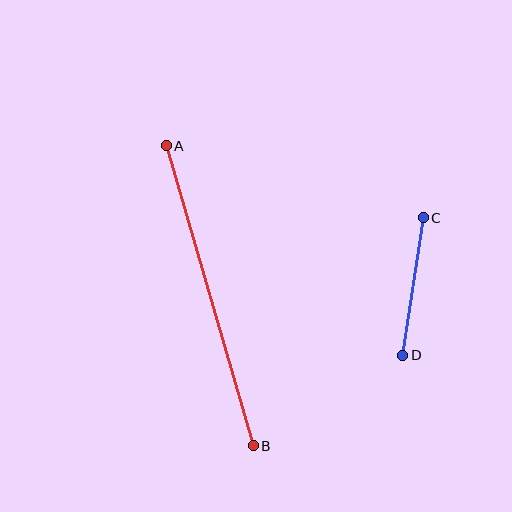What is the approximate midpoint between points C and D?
The midpoint is at approximately (413, 286) pixels.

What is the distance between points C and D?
The distance is approximately 139 pixels.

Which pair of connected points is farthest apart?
Points A and B are farthest apart.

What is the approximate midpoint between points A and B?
The midpoint is at approximately (210, 296) pixels.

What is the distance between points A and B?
The distance is approximately 312 pixels.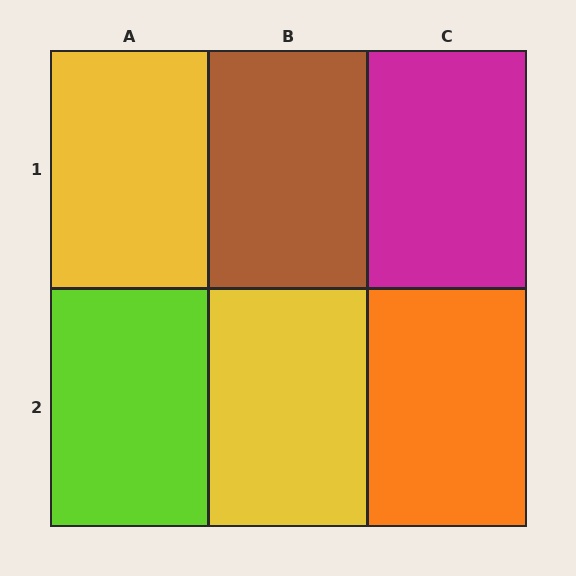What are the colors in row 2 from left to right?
Lime, yellow, orange.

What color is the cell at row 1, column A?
Yellow.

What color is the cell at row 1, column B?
Brown.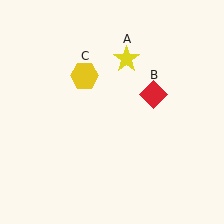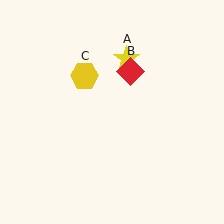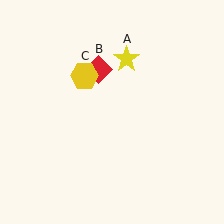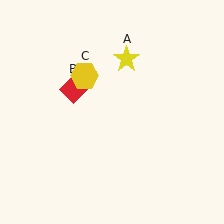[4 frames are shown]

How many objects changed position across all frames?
1 object changed position: red diamond (object B).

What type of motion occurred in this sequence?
The red diamond (object B) rotated counterclockwise around the center of the scene.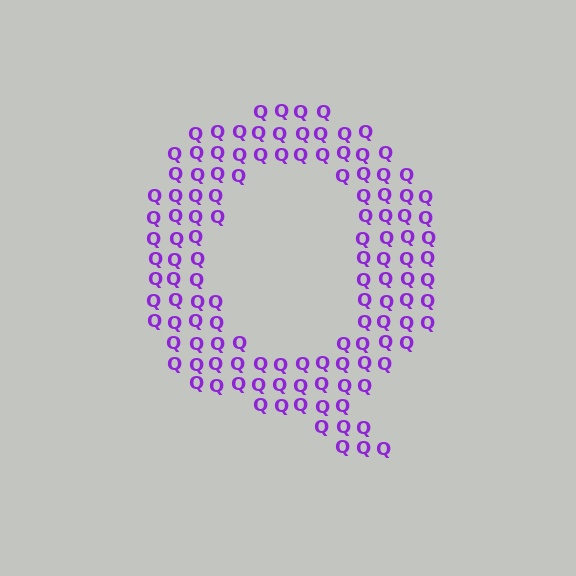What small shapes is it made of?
It is made of small letter Q's.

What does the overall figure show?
The overall figure shows the letter Q.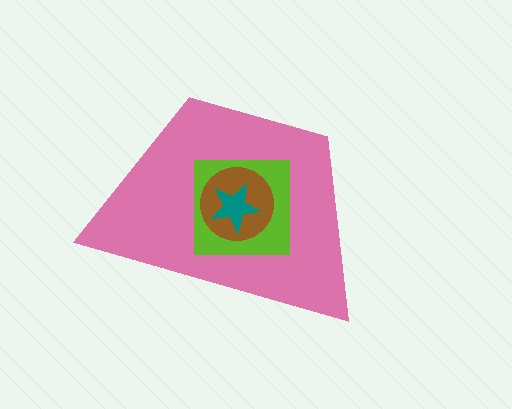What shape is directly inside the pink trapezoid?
The lime square.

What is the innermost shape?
The teal star.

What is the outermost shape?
The pink trapezoid.